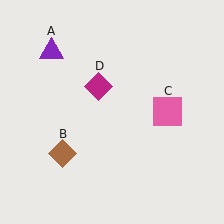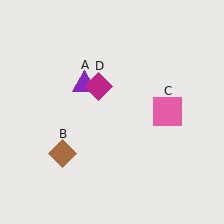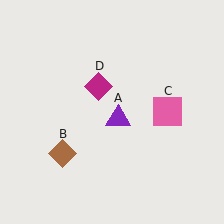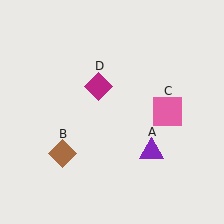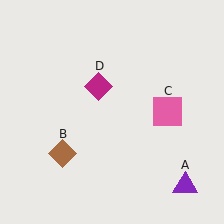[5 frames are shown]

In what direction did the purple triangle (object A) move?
The purple triangle (object A) moved down and to the right.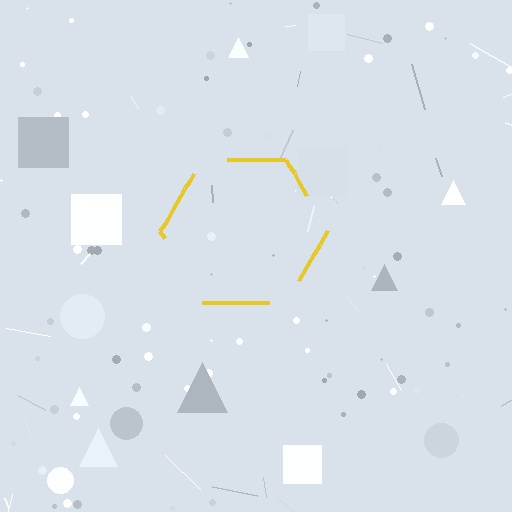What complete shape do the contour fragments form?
The contour fragments form a hexagon.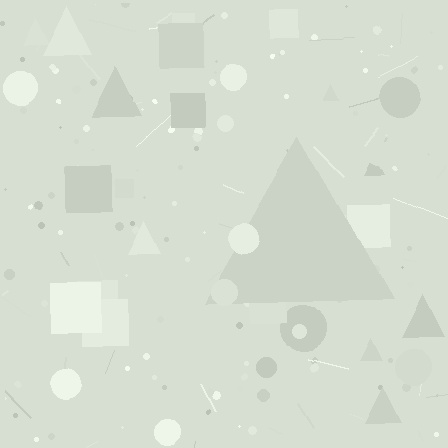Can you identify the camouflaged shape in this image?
The camouflaged shape is a triangle.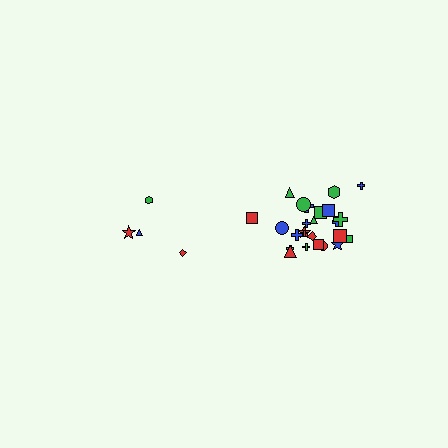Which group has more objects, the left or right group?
The right group.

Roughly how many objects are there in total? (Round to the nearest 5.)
Roughly 30 objects in total.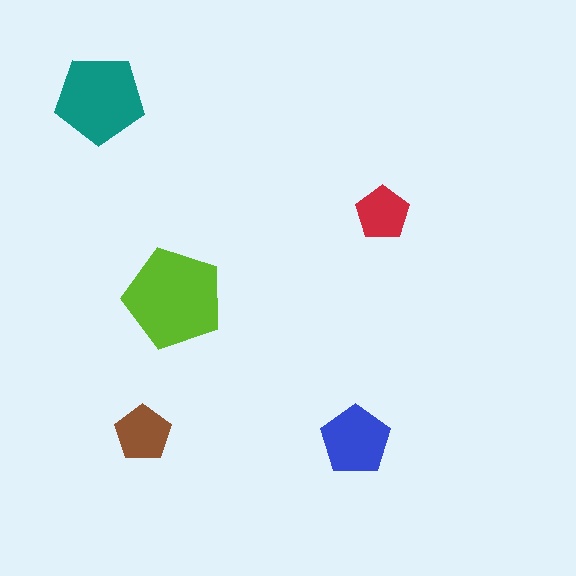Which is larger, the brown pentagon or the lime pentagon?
The lime one.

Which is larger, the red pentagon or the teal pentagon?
The teal one.